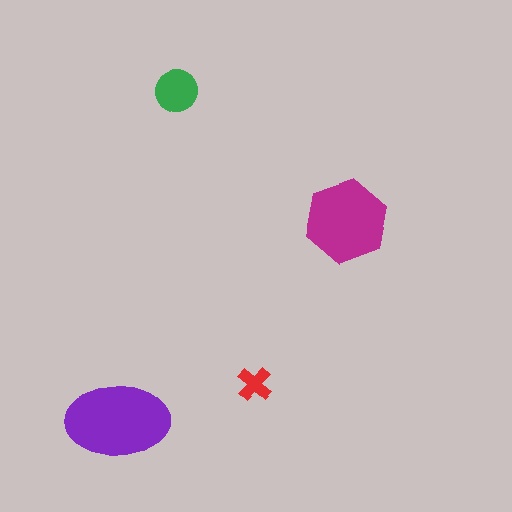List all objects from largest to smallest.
The purple ellipse, the magenta hexagon, the green circle, the red cross.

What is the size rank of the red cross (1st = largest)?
4th.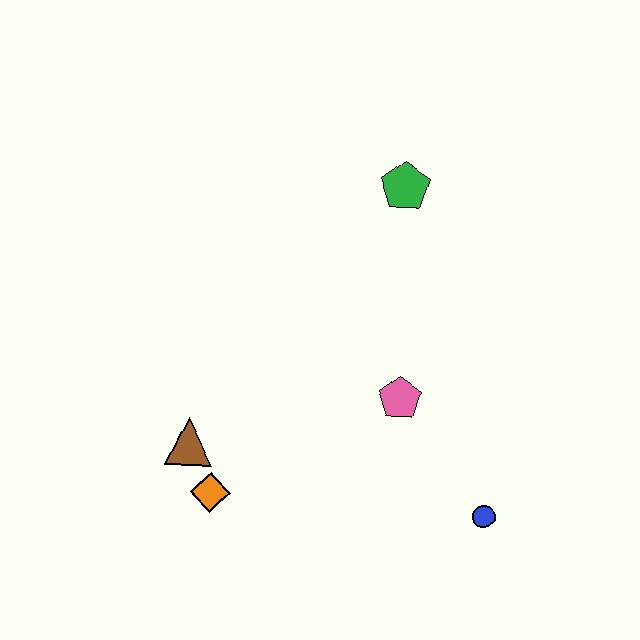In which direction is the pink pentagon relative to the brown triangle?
The pink pentagon is to the right of the brown triangle.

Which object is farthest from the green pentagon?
The orange diamond is farthest from the green pentagon.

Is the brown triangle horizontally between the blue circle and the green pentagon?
No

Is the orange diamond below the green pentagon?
Yes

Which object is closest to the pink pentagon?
The blue circle is closest to the pink pentagon.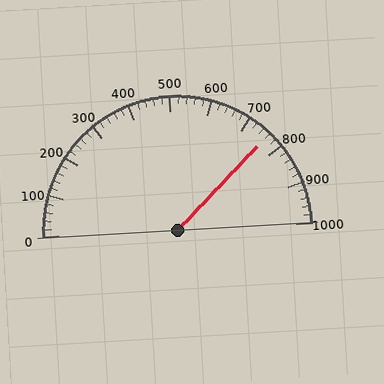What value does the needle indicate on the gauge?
The needle indicates approximately 760.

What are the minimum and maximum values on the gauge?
The gauge ranges from 0 to 1000.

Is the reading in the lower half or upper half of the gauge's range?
The reading is in the upper half of the range (0 to 1000).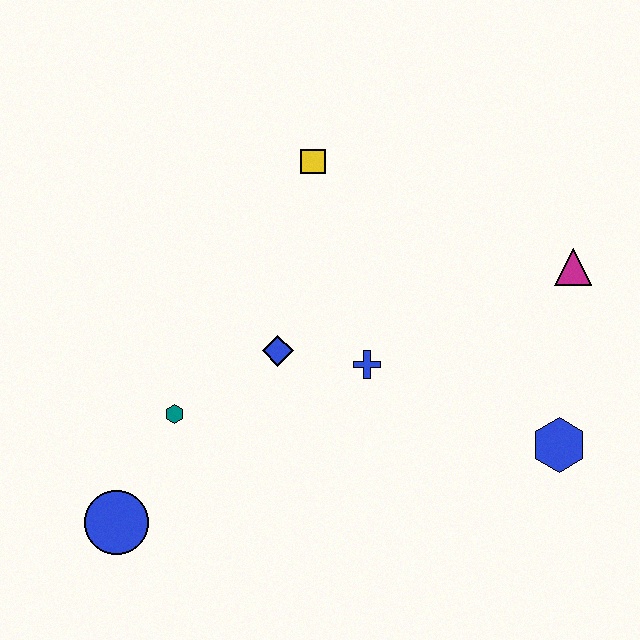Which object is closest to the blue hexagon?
The magenta triangle is closest to the blue hexagon.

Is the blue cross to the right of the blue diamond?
Yes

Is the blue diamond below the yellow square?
Yes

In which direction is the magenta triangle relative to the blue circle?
The magenta triangle is to the right of the blue circle.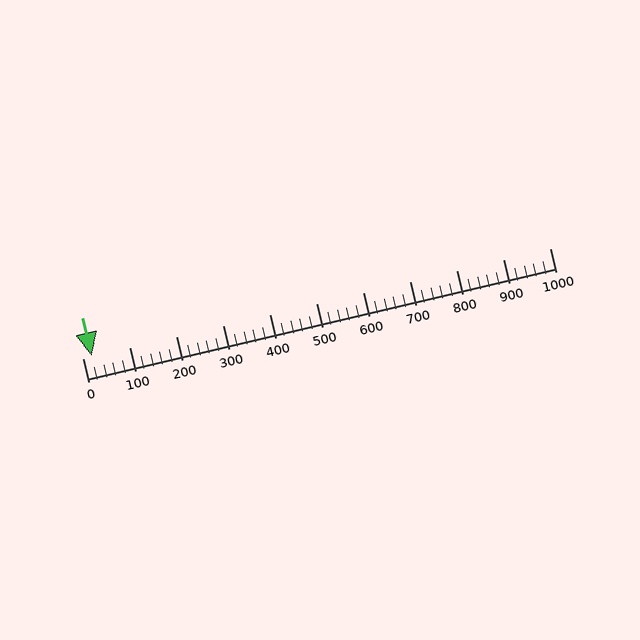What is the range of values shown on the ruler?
The ruler shows values from 0 to 1000.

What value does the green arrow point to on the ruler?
The green arrow points to approximately 20.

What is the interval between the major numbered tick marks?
The major tick marks are spaced 100 units apart.